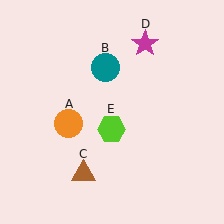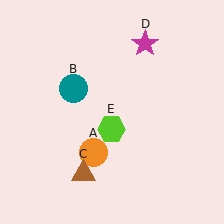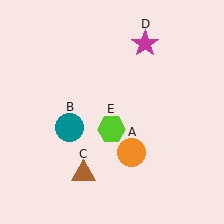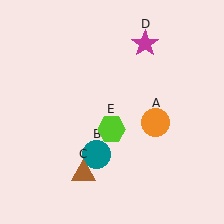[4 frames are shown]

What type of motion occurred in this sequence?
The orange circle (object A), teal circle (object B) rotated counterclockwise around the center of the scene.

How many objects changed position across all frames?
2 objects changed position: orange circle (object A), teal circle (object B).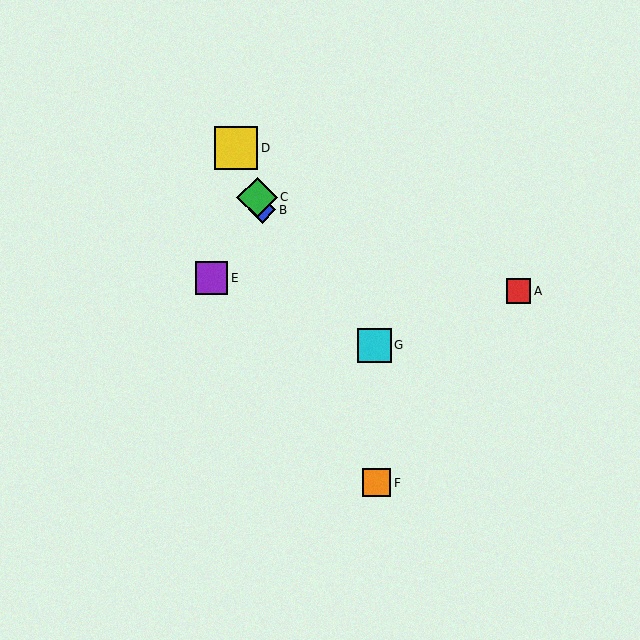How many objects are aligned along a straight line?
4 objects (B, C, D, F) are aligned along a straight line.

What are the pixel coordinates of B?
Object B is at (262, 210).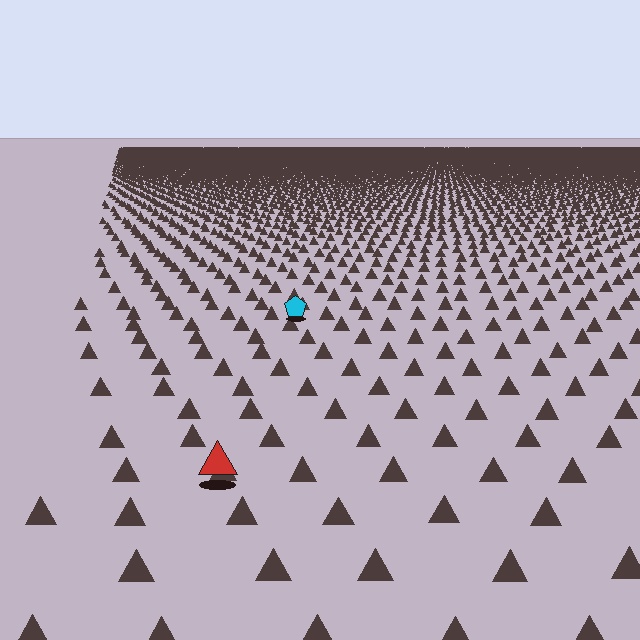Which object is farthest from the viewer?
The cyan pentagon is farthest from the viewer. It appears smaller and the ground texture around it is denser.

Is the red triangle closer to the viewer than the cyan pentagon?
Yes. The red triangle is closer — you can tell from the texture gradient: the ground texture is coarser near it.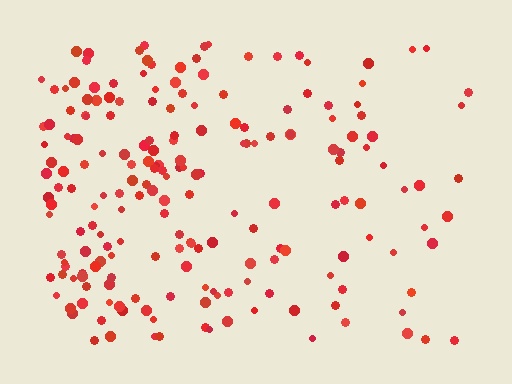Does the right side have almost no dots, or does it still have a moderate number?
Still a moderate number, just noticeably fewer than the left.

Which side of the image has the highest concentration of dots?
The left.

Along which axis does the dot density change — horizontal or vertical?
Horizontal.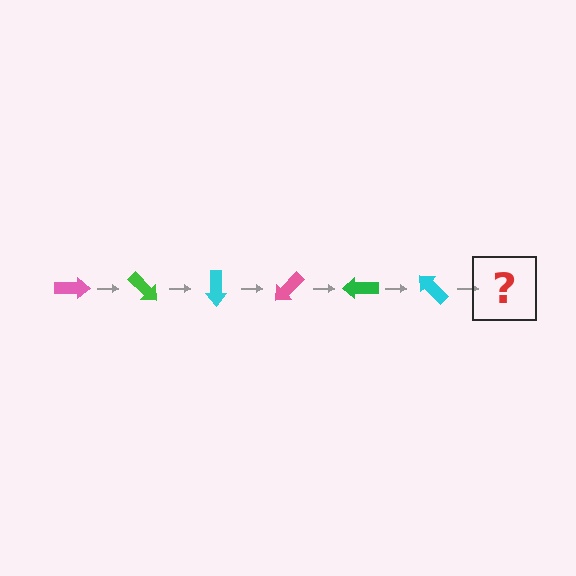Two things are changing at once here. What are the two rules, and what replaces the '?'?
The two rules are that it rotates 45 degrees each step and the color cycles through pink, green, and cyan. The '?' should be a pink arrow, rotated 270 degrees from the start.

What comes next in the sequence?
The next element should be a pink arrow, rotated 270 degrees from the start.